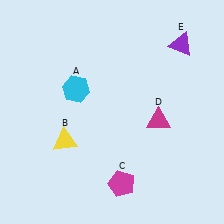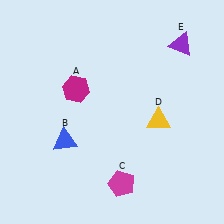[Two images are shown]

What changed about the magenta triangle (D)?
In Image 1, D is magenta. In Image 2, it changed to yellow.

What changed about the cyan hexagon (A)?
In Image 1, A is cyan. In Image 2, it changed to magenta.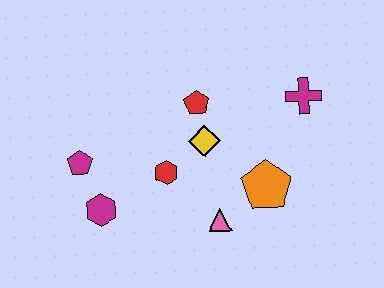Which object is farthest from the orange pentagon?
The magenta pentagon is farthest from the orange pentagon.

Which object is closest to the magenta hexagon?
The magenta pentagon is closest to the magenta hexagon.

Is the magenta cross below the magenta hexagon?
No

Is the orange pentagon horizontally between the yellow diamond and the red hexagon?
No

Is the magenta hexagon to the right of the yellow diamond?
No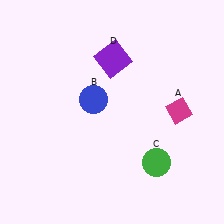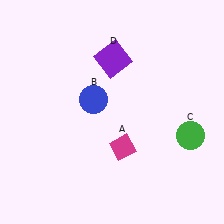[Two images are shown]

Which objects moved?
The objects that moved are: the magenta diamond (A), the green circle (C).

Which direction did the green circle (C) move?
The green circle (C) moved right.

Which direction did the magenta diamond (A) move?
The magenta diamond (A) moved left.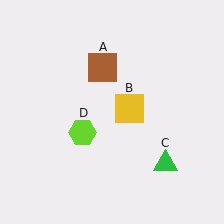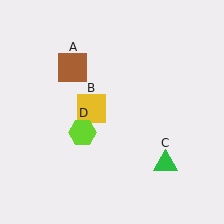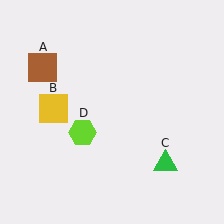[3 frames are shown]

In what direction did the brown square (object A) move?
The brown square (object A) moved left.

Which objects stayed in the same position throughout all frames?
Green triangle (object C) and lime hexagon (object D) remained stationary.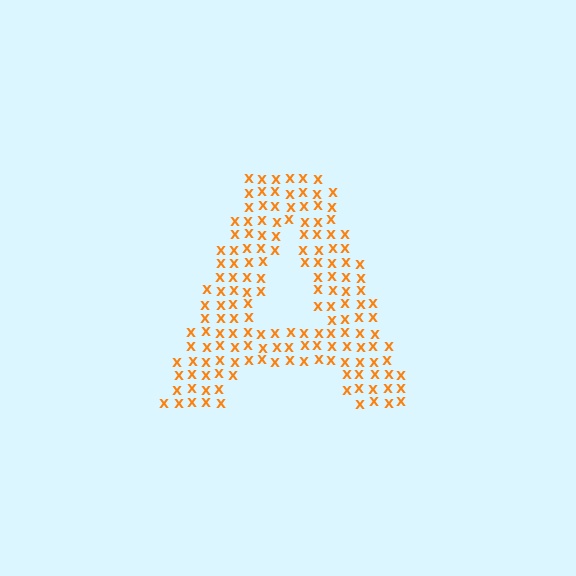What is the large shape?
The large shape is the letter A.